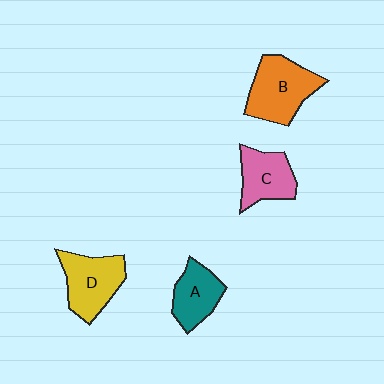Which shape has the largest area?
Shape B (orange).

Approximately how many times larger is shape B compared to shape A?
Approximately 1.4 times.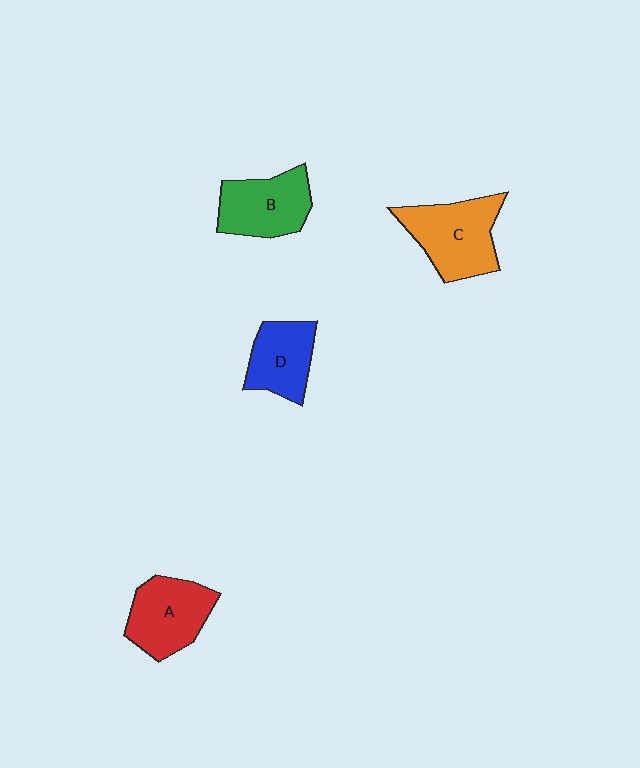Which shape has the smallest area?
Shape D (blue).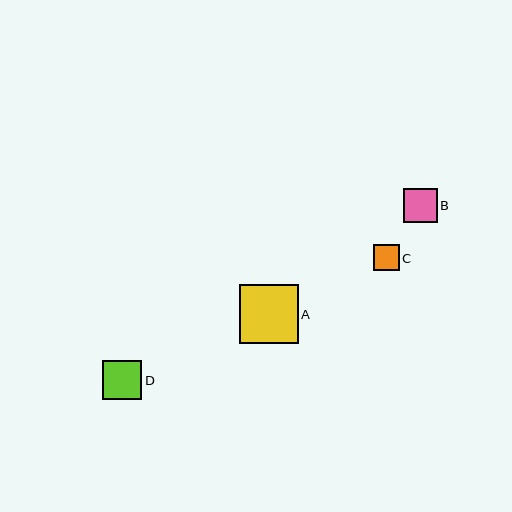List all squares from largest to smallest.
From largest to smallest: A, D, B, C.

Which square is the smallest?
Square C is the smallest with a size of approximately 26 pixels.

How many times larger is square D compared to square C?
Square D is approximately 1.5 times the size of square C.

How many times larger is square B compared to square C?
Square B is approximately 1.3 times the size of square C.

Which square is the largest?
Square A is the largest with a size of approximately 59 pixels.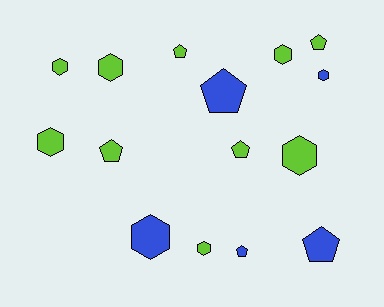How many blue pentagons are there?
There are 3 blue pentagons.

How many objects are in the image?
There are 15 objects.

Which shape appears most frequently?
Hexagon, with 8 objects.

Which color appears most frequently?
Lime, with 10 objects.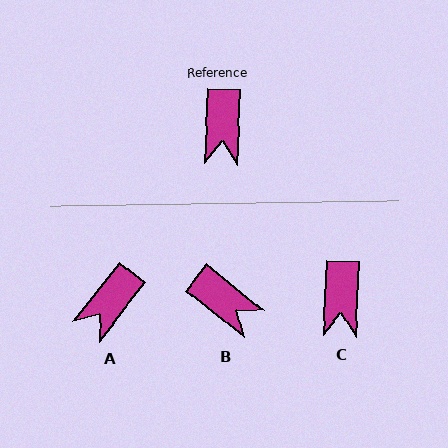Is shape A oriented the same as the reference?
No, it is off by about 36 degrees.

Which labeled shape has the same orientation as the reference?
C.